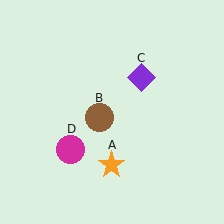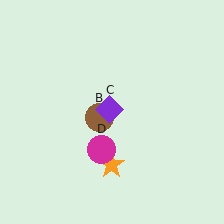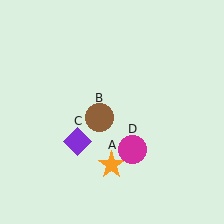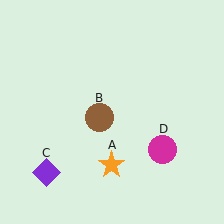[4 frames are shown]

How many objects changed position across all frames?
2 objects changed position: purple diamond (object C), magenta circle (object D).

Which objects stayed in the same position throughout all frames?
Orange star (object A) and brown circle (object B) remained stationary.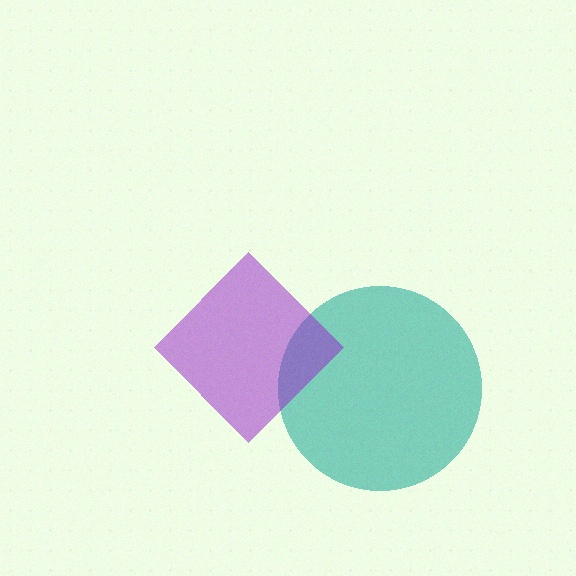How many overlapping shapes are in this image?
There are 2 overlapping shapes in the image.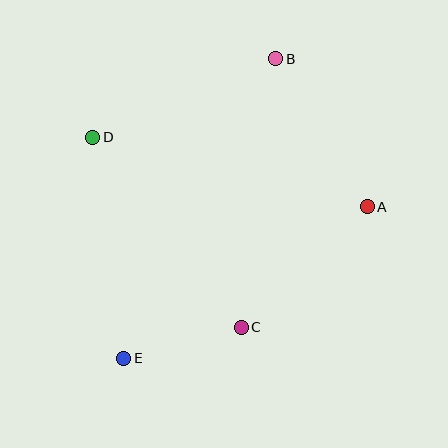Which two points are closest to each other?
Points C and E are closest to each other.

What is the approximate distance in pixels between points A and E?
The distance between A and E is approximately 287 pixels.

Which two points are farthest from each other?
Points B and E are farthest from each other.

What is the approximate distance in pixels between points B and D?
The distance between B and D is approximately 199 pixels.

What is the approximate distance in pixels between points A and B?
The distance between A and B is approximately 174 pixels.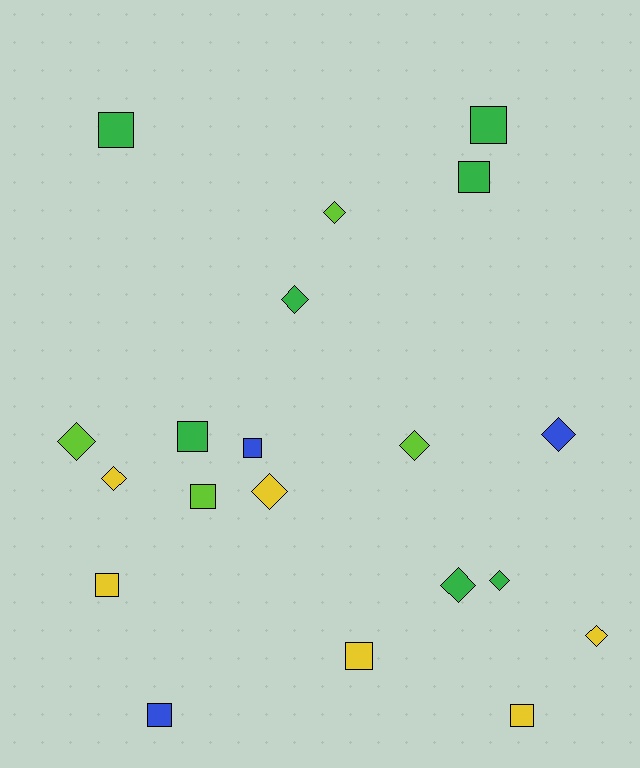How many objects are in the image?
There are 20 objects.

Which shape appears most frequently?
Diamond, with 10 objects.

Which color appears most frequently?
Green, with 7 objects.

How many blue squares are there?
There are 2 blue squares.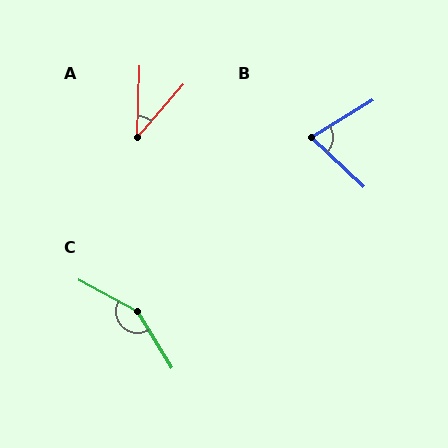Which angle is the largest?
C, at approximately 149 degrees.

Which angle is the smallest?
A, at approximately 39 degrees.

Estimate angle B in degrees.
Approximately 75 degrees.